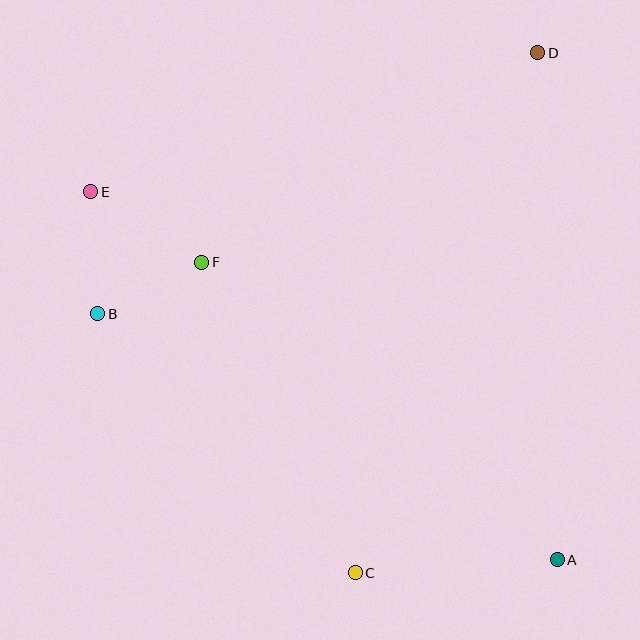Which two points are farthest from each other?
Points A and E are farthest from each other.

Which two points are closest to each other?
Points B and F are closest to each other.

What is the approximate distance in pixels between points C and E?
The distance between C and E is approximately 464 pixels.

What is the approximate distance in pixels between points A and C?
The distance between A and C is approximately 202 pixels.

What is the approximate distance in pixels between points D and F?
The distance between D and F is approximately 396 pixels.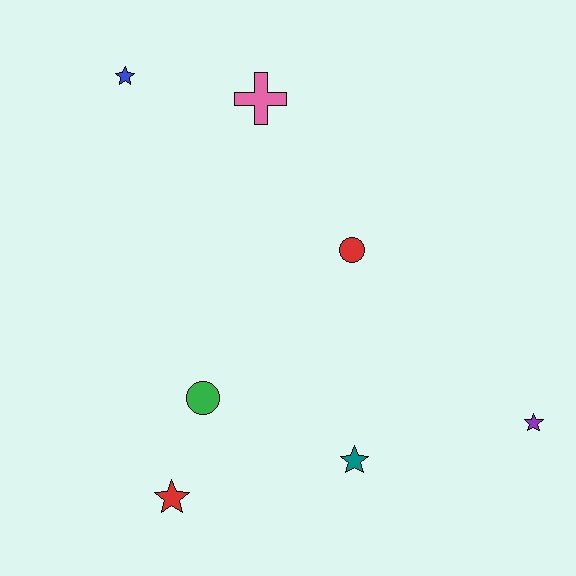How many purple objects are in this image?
There is 1 purple object.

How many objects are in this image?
There are 7 objects.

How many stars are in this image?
There are 4 stars.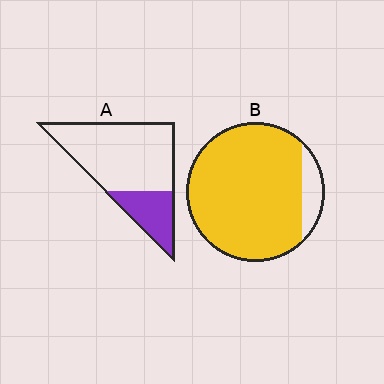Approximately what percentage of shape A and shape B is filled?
A is approximately 25% and B is approximately 90%.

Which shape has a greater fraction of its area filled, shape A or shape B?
Shape B.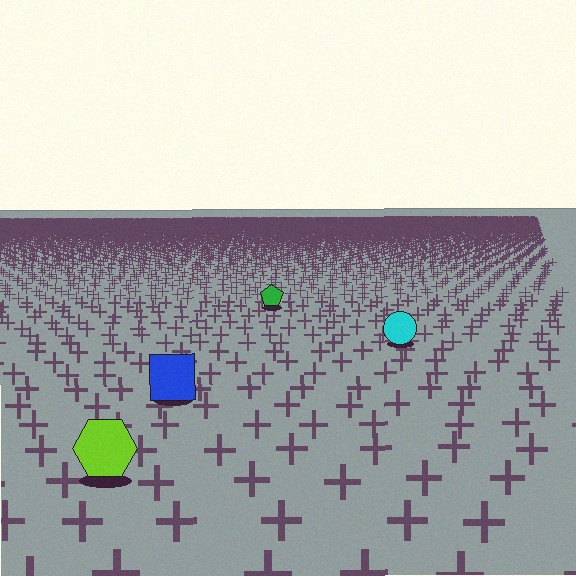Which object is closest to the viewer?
The lime hexagon is closest. The texture marks near it are larger and more spread out.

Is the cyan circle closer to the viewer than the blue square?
No. The blue square is closer — you can tell from the texture gradient: the ground texture is coarser near it.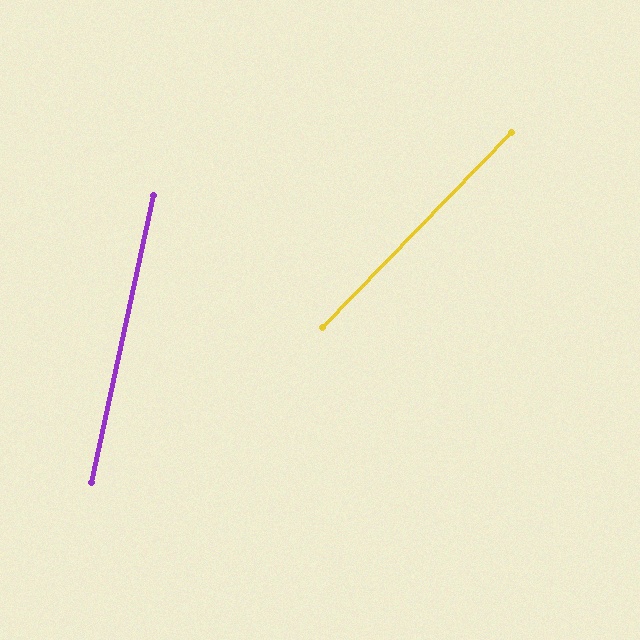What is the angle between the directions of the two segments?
Approximately 32 degrees.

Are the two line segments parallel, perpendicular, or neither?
Neither parallel nor perpendicular — they differ by about 32°.